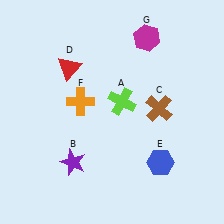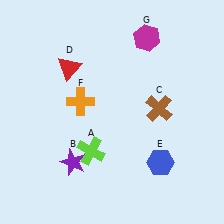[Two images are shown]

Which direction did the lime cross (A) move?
The lime cross (A) moved down.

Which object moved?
The lime cross (A) moved down.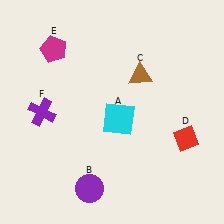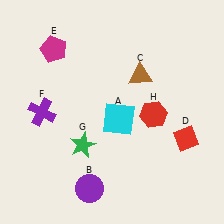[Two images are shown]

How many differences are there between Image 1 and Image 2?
There are 2 differences between the two images.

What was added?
A green star (G), a red hexagon (H) were added in Image 2.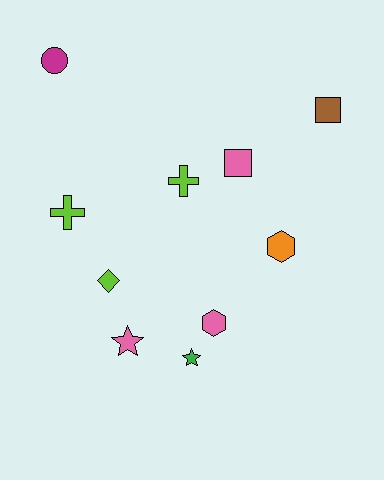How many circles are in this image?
There is 1 circle.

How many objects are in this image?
There are 10 objects.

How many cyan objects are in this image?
There are no cyan objects.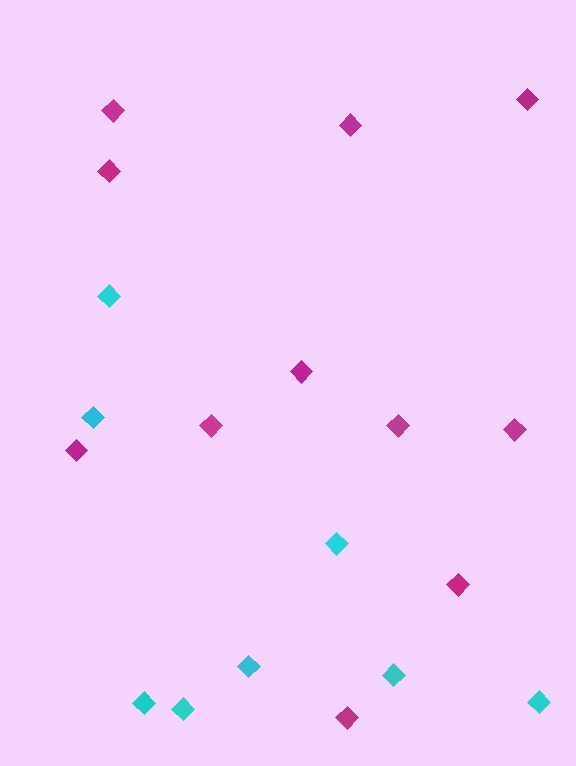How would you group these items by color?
There are 2 groups: one group of magenta diamonds (11) and one group of cyan diamonds (8).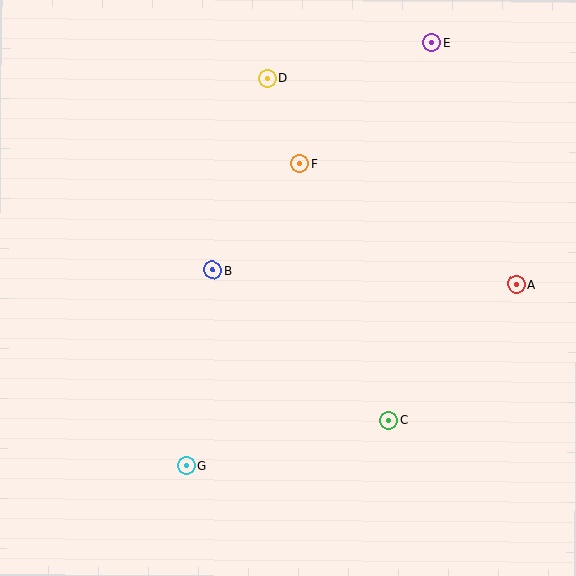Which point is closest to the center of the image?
Point B at (213, 270) is closest to the center.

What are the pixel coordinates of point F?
Point F is at (300, 164).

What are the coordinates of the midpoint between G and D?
The midpoint between G and D is at (227, 272).